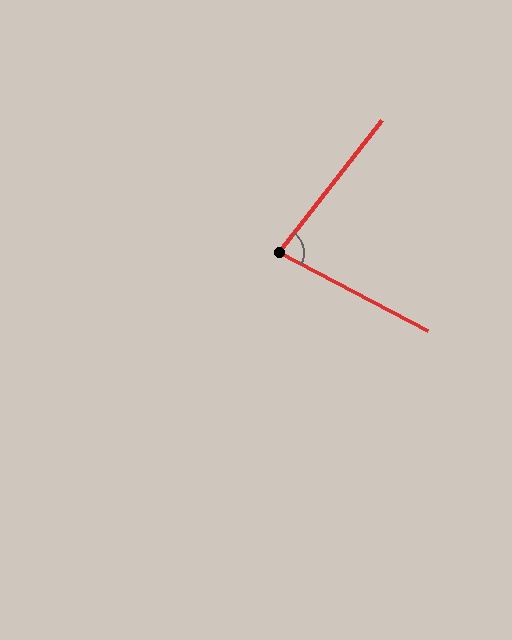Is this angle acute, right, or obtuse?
It is acute.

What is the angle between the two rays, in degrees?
Approximately 80 degrees.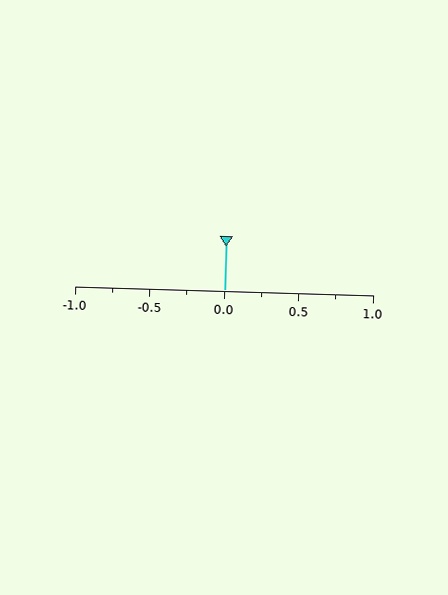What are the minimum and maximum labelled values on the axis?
The axis runs from -1.0 to 1.0.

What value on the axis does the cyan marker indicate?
The marker indicates approximately 0.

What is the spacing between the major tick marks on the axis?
The major ticks are spaced 0.5 apart.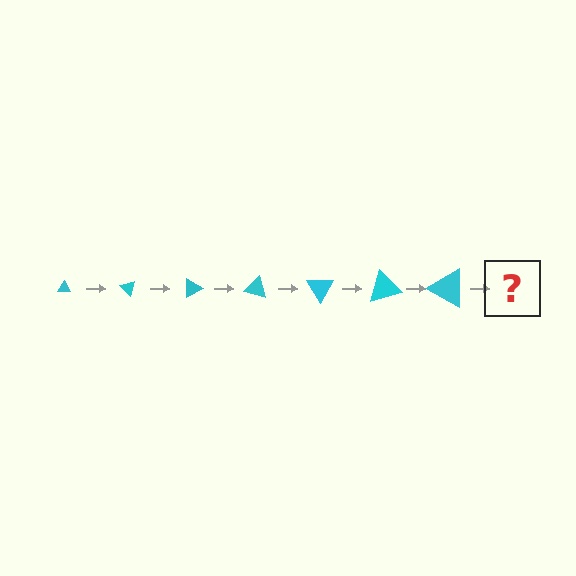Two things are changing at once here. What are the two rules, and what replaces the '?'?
The two rules are that the triangle grows larger each step and it rotates 45 degrees each step. The '?' should be a triangle, larger than the previous one and rotated 315 degrees from the start.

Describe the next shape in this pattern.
It should be a triangle, larger than the previous one and rotated 315 degrees from the start.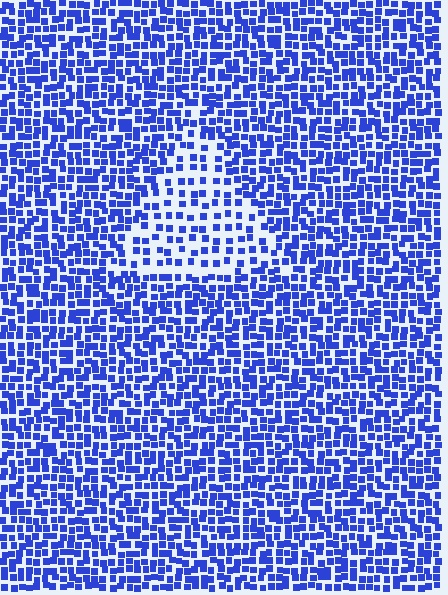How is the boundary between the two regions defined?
The boundary is defined by a change in element density (approximately 2.0x ratio). All elements are the same color, size, and shape.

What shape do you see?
I see a triangle.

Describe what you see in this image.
The image contains small blue elements arranged at two different densities. A triangle-shaped region is visible where the elements are less densely packed than the surrounding area.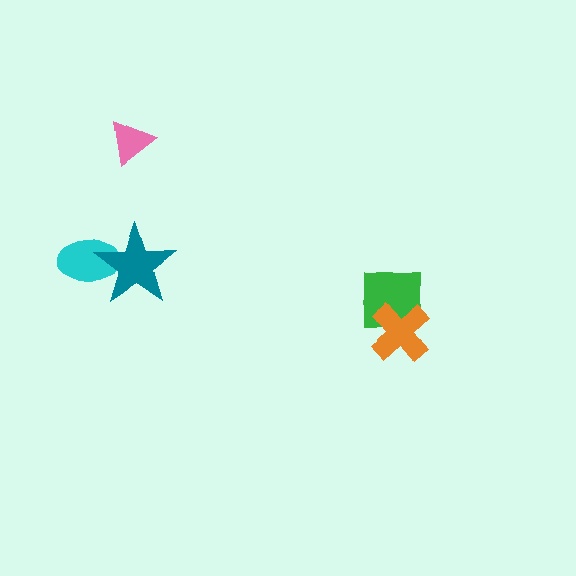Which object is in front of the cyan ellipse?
The teal star is in front of the cyan ellipse.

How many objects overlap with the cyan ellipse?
1 object overlaps with the cyan ellipse.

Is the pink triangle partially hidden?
No, no other shape covers it.